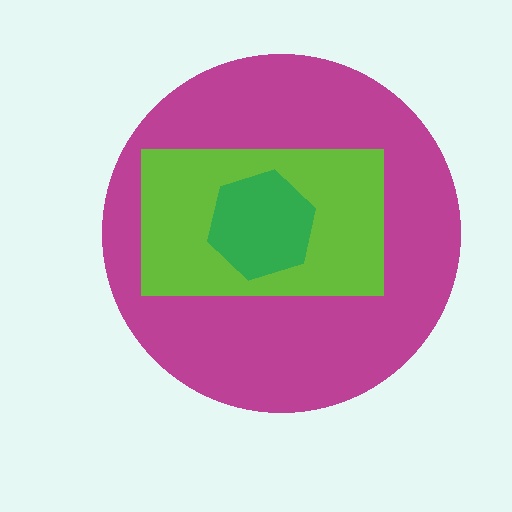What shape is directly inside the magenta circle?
The lime rectangle.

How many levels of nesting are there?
3.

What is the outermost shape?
The magenta circle.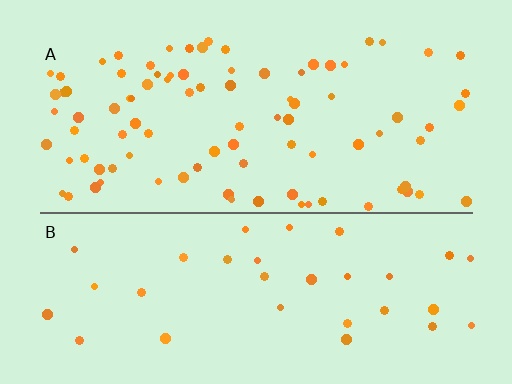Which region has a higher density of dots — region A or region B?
A (the top).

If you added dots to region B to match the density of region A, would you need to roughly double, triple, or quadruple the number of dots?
Approximately triple.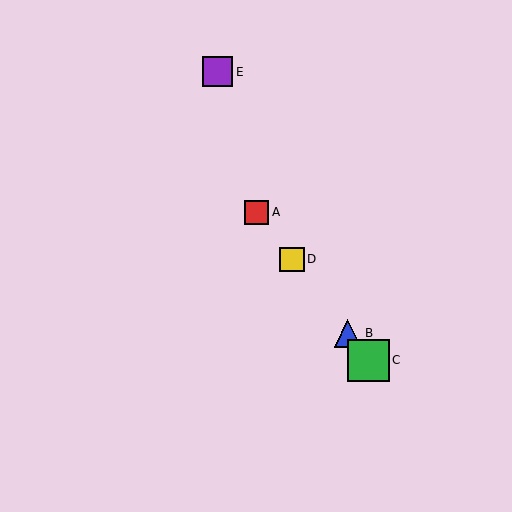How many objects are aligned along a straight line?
4 objects (A, B, C, D) are aligned along a straight line.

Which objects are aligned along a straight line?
Objects A, B, C, D are aligned along a straight line.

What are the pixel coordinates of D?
Object D is at (292, 259).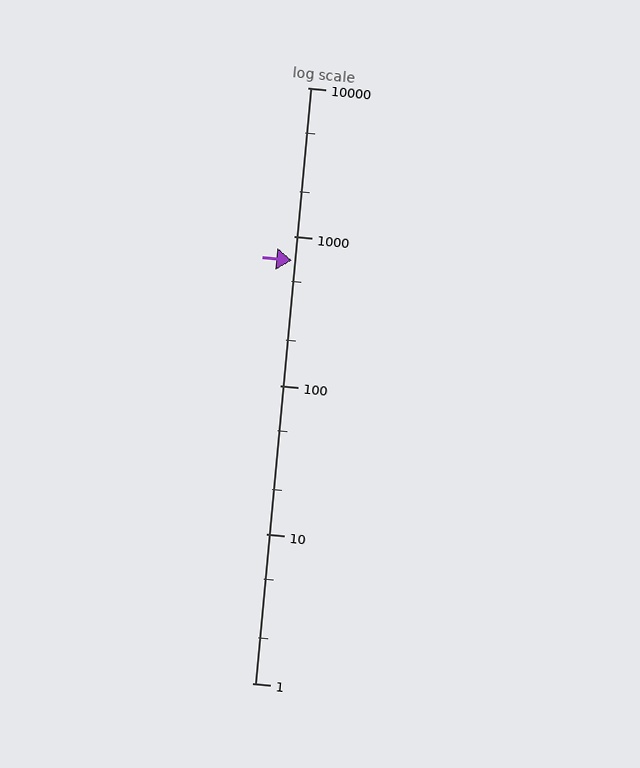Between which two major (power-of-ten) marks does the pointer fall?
The pointer is between 100 and 1000.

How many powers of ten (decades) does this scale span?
The scale spans 4 decades, from 1 to 10000.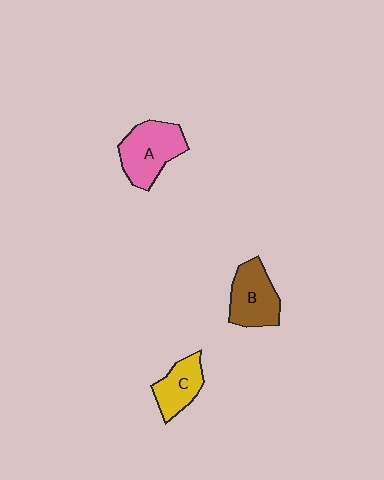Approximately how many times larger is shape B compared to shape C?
Approximately 1.3 times.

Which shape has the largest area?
Shape A (pink).